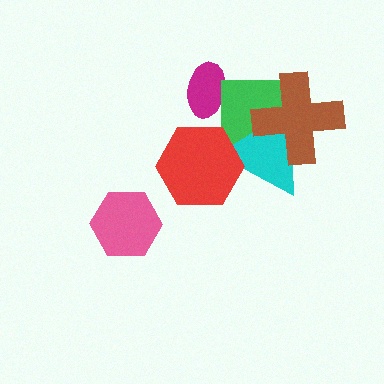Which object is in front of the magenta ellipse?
The green square is in front of the magenta ellipse.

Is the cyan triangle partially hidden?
Yes, it is partially covered by another shape.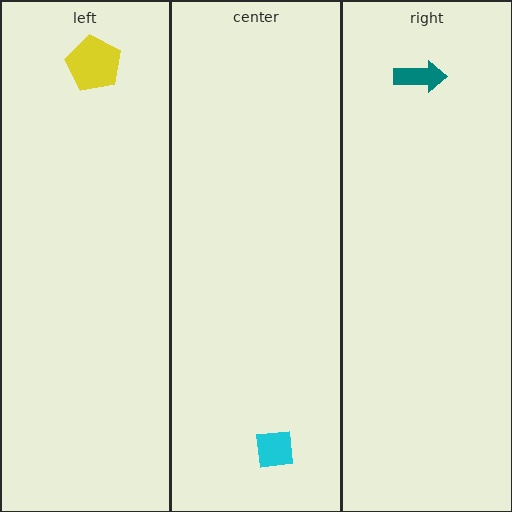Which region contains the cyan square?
The center region.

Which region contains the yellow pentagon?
The left region.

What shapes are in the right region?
The teal arrow.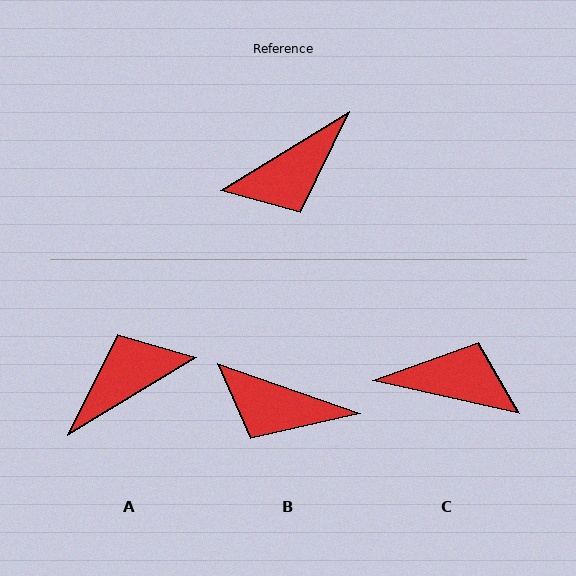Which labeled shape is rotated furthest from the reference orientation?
A, about 180 degrees away.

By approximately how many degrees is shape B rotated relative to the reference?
Approximately 51 degrees clockwise.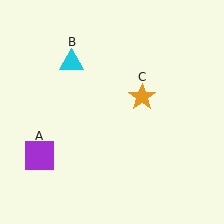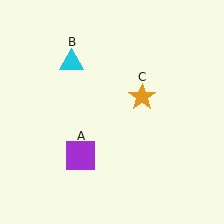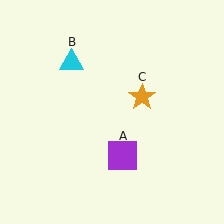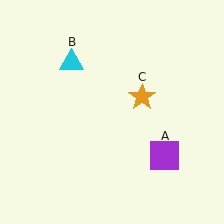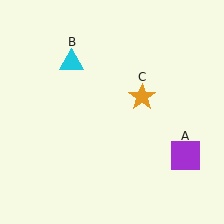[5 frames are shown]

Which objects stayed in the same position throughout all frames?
Cyan triangle (object B) and orange star (object C) remained stationary.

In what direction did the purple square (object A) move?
The purple square (object A) moved right.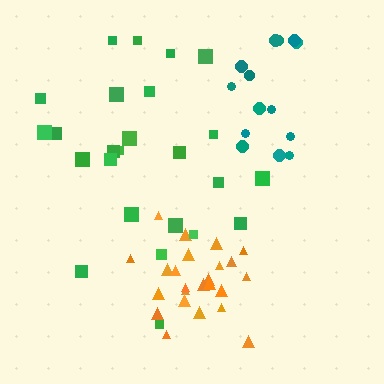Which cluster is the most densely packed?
Orange.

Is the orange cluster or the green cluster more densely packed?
Orange.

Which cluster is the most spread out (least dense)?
Green.